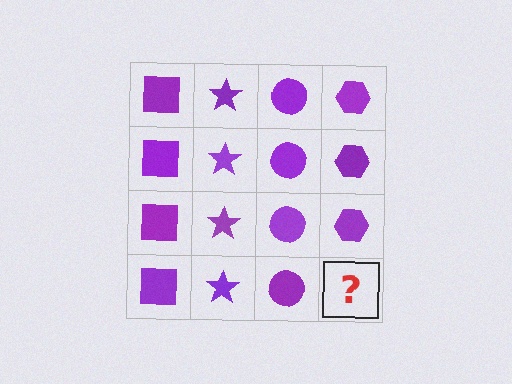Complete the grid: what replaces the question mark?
The question mark should be replaced with a purple hexagon.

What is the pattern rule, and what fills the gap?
The rule is that each column has a consistent shape. The gap should be filled with a purple hexagon.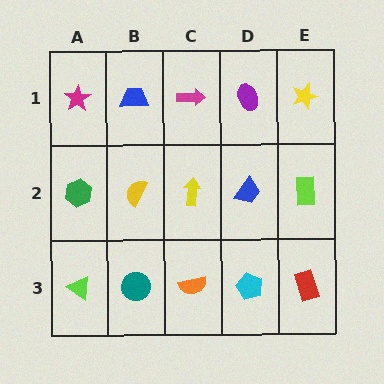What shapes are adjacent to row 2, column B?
A blue trapezoid (row 1, column B), a teal circle (row 3, column B), a green hexagon (row 2, column A), a yellow arrow (row 2, column C).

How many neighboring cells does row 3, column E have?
2.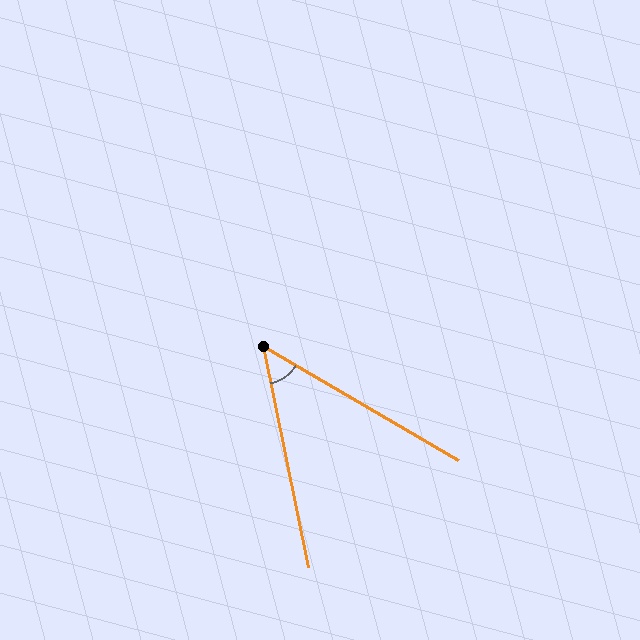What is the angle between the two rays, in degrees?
Approximately 48 degrees.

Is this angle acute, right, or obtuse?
It is acute.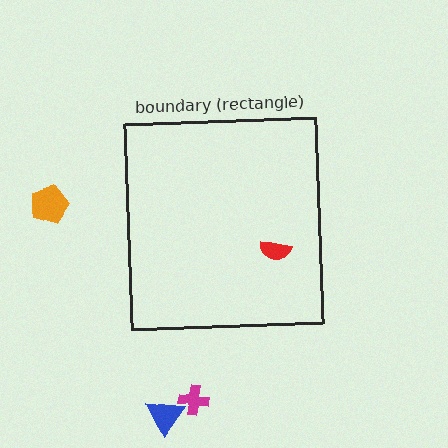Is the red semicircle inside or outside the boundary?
Inside.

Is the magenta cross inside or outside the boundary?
Outside.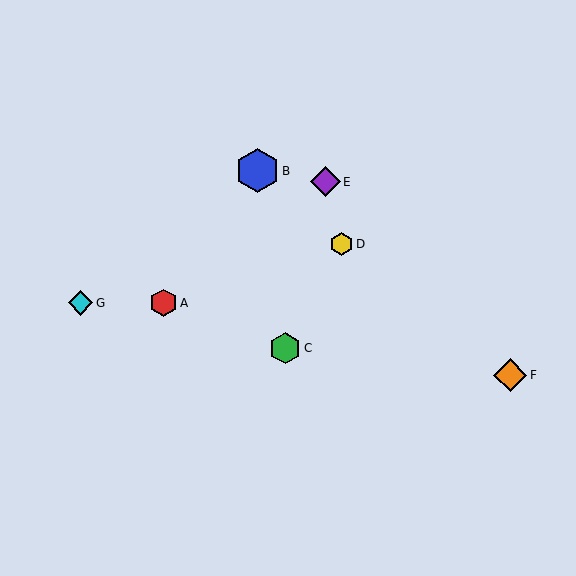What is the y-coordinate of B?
Object B is at y≈171.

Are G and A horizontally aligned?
Yes, both are at y≈303.